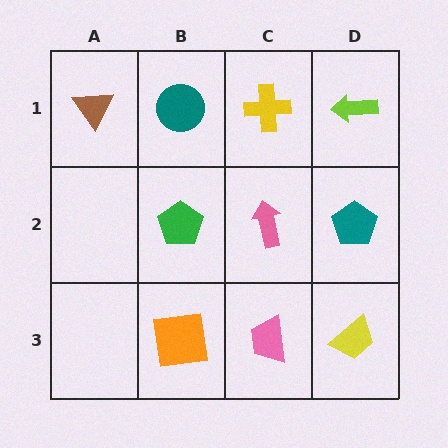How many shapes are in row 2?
3 shapes.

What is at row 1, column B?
A teal circle.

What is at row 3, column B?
An orange square.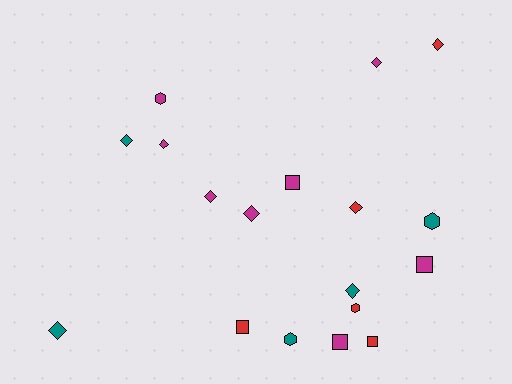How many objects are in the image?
There are 18 objects.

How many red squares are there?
There are 2 red squares.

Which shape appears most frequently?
Diamond, with 9 objects.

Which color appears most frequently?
Magenta, with 8 objects.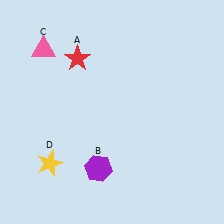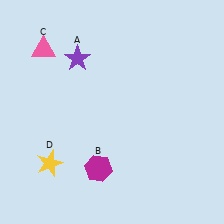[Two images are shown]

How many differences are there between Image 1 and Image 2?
There are 2 differences between the two images.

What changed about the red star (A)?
In Image 1, A is red. In Image 2, it changed to purple.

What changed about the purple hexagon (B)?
In Image 1, B is purple. In Image 2, it changed to magenta.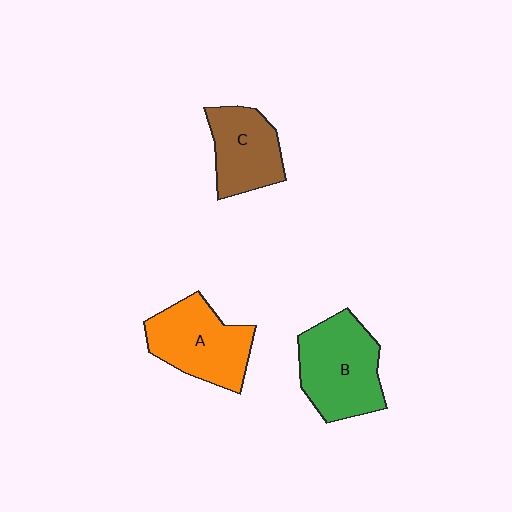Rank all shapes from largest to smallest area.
From largest to smallest: B (green), A (orange), C (brown).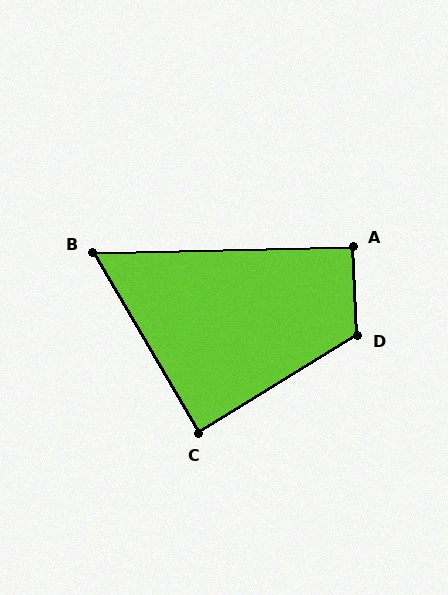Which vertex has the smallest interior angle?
B, at approximately 61 degrees.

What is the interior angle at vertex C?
Approximately 89 degrees (approximately right).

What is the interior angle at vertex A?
Approximately 91 degrees (approximately right).